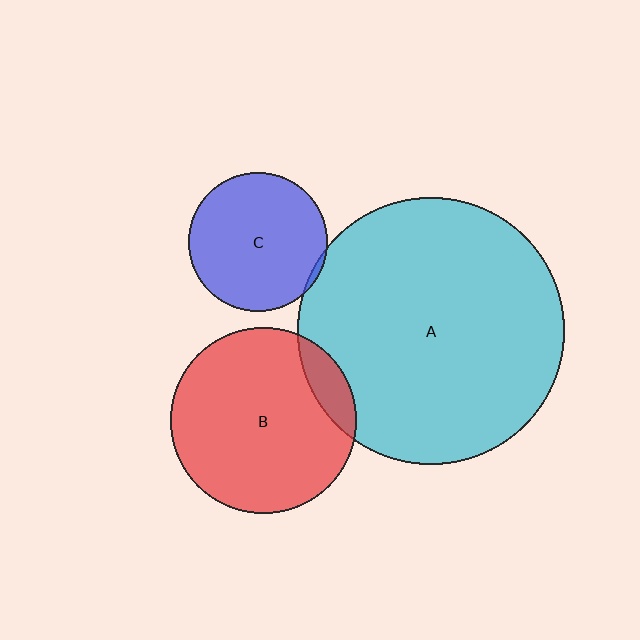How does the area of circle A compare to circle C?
Approximately 3.7 times.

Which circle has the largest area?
Circle A (cyan).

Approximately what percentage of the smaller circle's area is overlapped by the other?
Approximately 5%.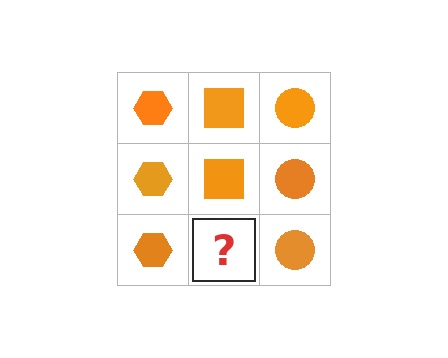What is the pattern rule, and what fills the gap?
The rule is that each column has a consistent shape. The gap should be filled with an orange square.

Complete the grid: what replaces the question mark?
The question mark should be replaced with an orange square.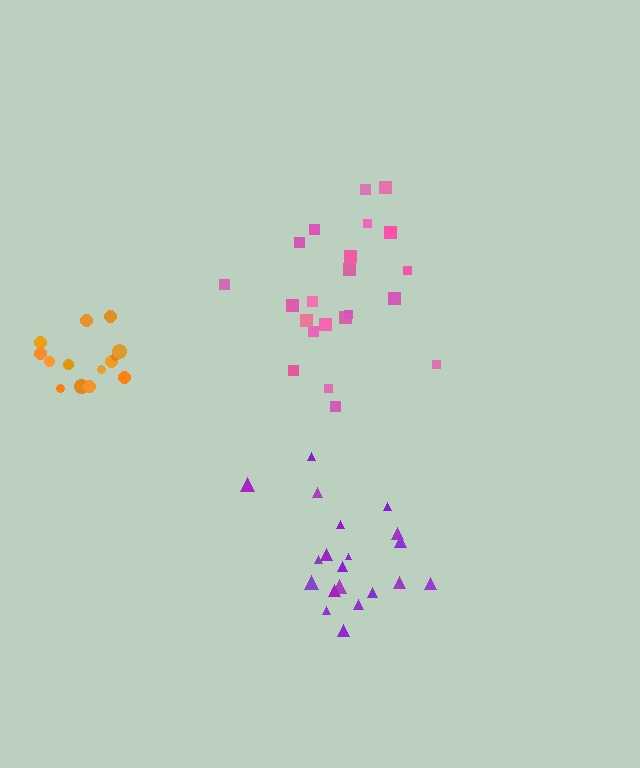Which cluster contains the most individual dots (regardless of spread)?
Pink (22).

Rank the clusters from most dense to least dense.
orange, purple, pink.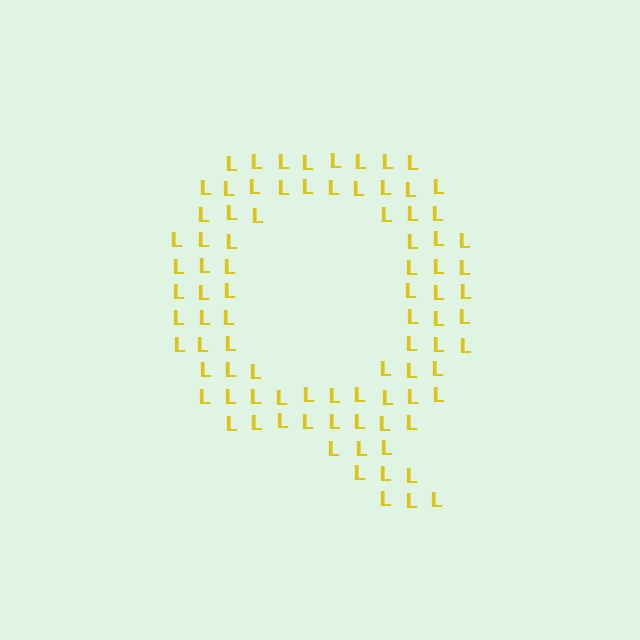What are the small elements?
The small elements are letter L's.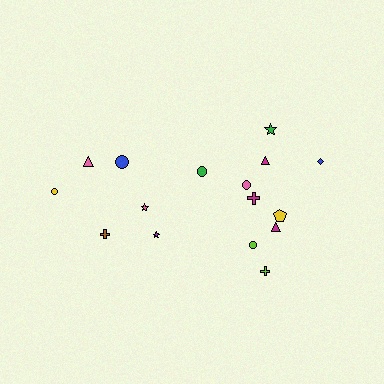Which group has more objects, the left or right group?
The right group.